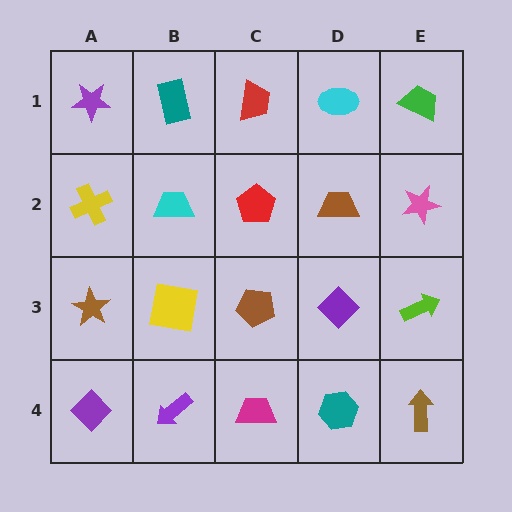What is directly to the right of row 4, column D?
A brown arrow.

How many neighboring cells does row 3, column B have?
4.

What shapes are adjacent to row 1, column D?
A brown trapezoid (row 2, column D), a red trapezoid (row 1, column C), a green trapezoid (row 1, column E).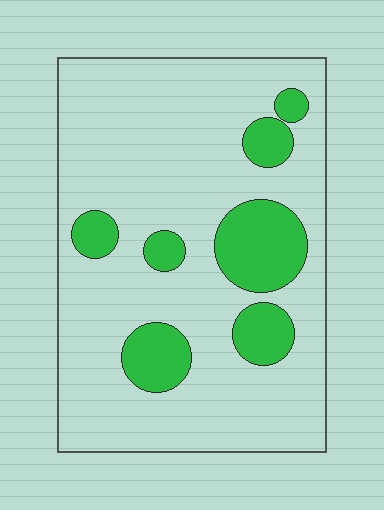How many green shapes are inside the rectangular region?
7.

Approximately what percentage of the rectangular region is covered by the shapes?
Approximately 20%.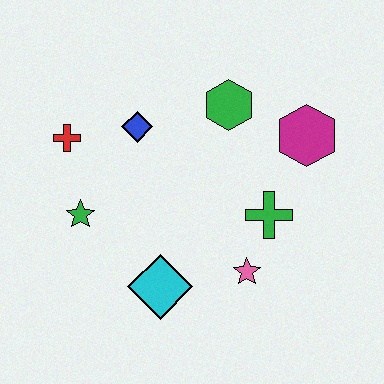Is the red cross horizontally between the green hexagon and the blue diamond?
No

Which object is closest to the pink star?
The green cross is closest to the pink star.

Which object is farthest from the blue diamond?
The pink star is farthest from the blue diamond.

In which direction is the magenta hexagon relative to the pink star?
The magenta hexagon is above the pink star.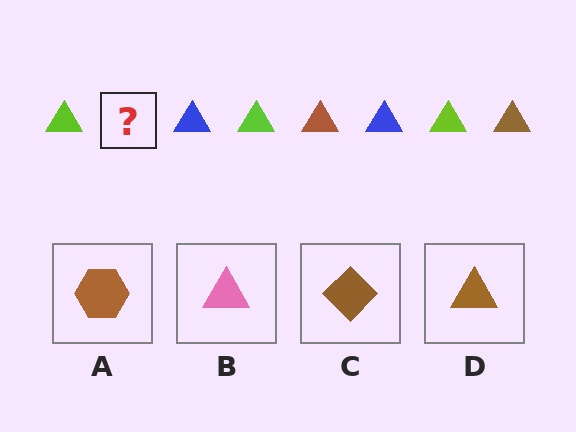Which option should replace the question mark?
Option D.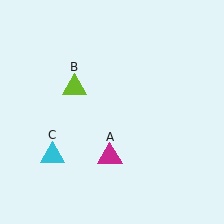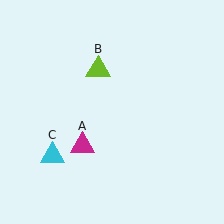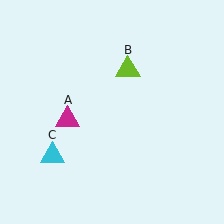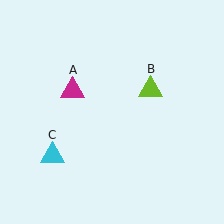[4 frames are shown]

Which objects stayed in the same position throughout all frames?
Cyan triangle (object C) remained stationary.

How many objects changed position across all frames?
2 objects changed position: magenta triangle (object A), lime triangle (object B).